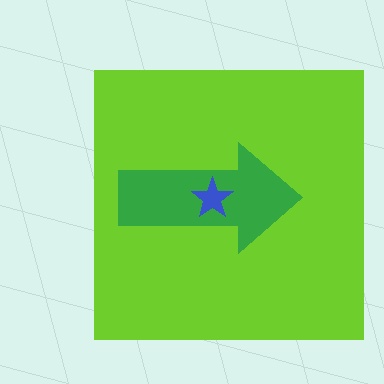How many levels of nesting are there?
3.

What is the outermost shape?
The lime square.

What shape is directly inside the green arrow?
The blue star.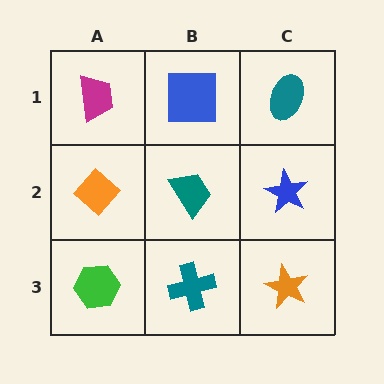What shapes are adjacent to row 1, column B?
A teal trapezoid (row 2, column B), a magenta trapezoid (row 1, column A), a teal ellipse (row 1, column C).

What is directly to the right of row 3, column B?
An orange star.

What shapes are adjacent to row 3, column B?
A teal trapezoid (row 2, column B), a green hexagon (row 3, column A), an orange star (row 3, column C).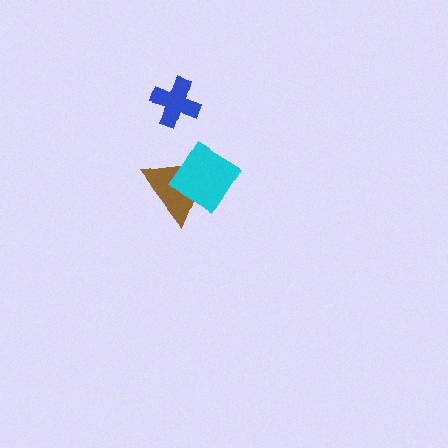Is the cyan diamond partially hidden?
No, no other shape covers it.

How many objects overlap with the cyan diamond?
1 object overlaps with the cyan diamond.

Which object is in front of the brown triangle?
The cyan diamond is in front of the brown triangle.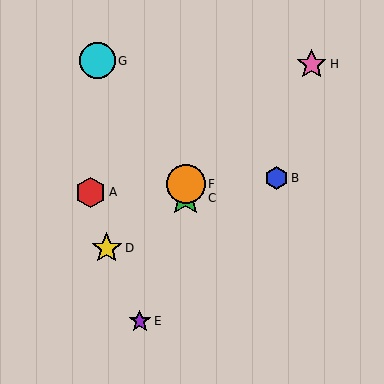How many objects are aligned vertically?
2 objects (C, F) are aligned vertically.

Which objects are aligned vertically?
Objects C, F are aligned vertically.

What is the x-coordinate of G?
Object G is at x≈97.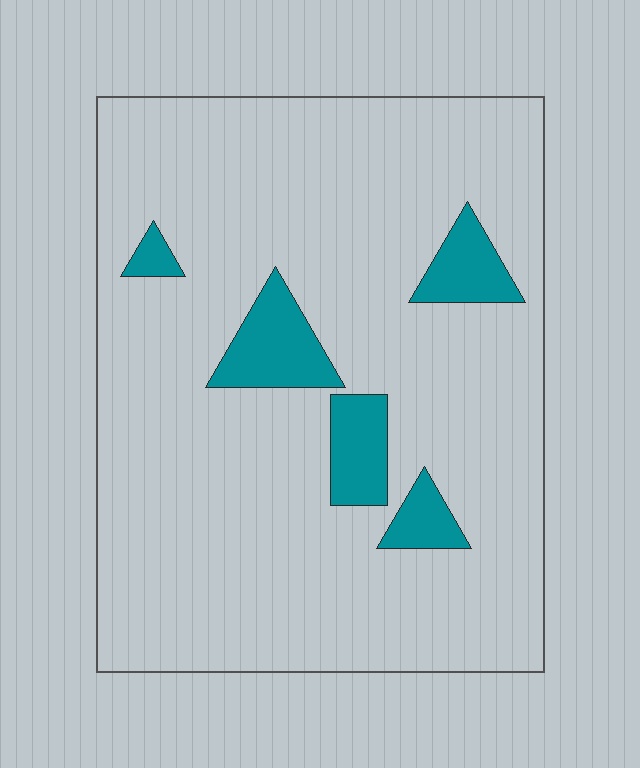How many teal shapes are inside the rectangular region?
5.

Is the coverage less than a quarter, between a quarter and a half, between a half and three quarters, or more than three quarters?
Less than a quarter.